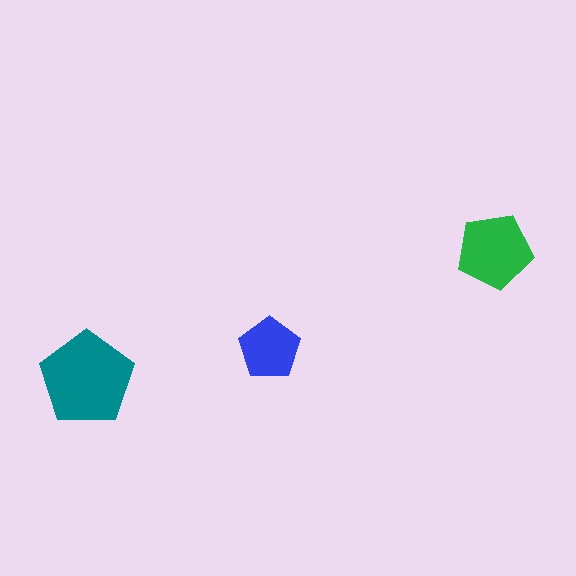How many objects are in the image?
There are 3 objects in the image.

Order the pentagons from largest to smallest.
the teal one, the green one, the blue one.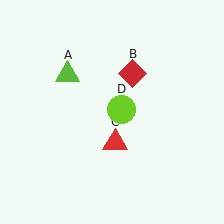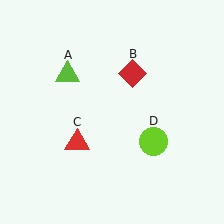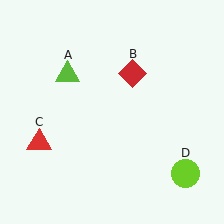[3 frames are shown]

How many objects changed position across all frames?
2 objects changed position: red triangle (object C), lime circle (object D).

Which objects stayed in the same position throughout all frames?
Lime triangle (object A) and red diamond (object B) remained stationary.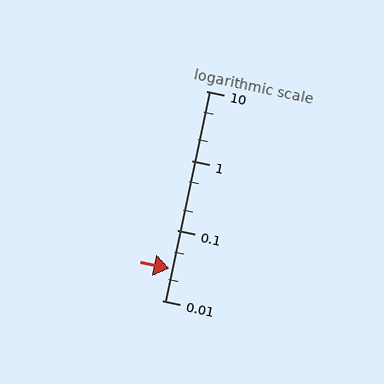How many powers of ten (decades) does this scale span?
The scale spans 3 decades, from 0.01 to 10.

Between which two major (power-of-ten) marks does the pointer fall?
The pointer is between 0.01 and 0.1.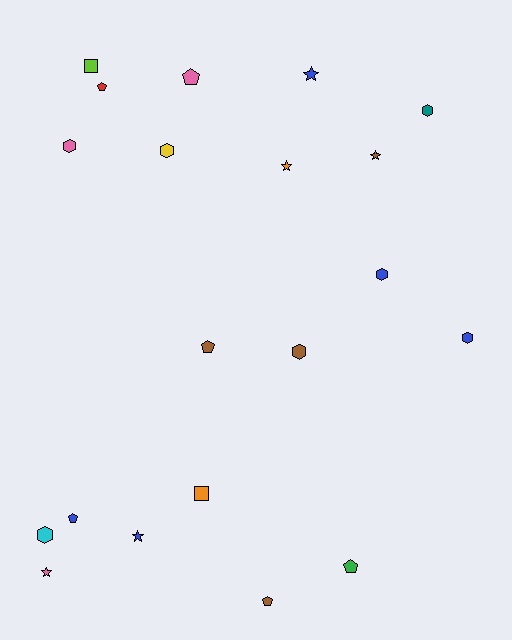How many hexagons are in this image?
There are 7 hexagons.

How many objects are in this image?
There are 20 objects.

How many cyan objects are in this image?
There is 1 cyan object.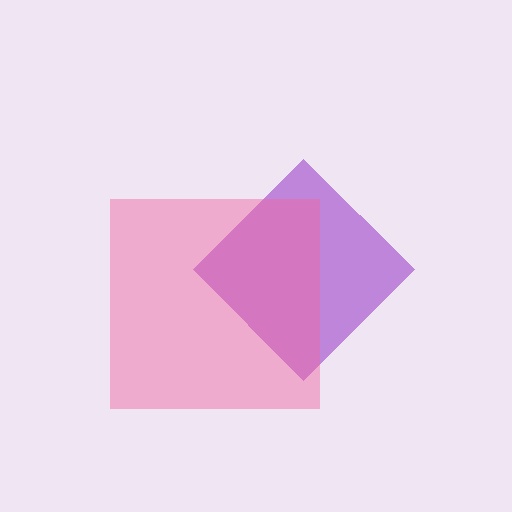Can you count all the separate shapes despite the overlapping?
Yes, there are 2 separate shapes.